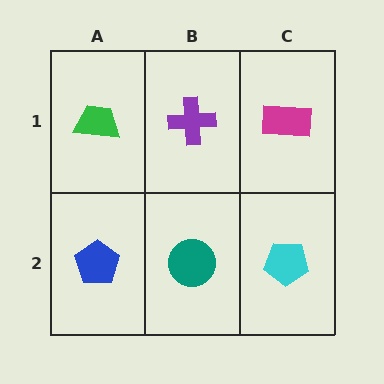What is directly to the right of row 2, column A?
A teal circle.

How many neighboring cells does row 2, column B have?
3.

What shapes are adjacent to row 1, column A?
A blue pentagon (row 2, column A), a purple cross (row 1, column B).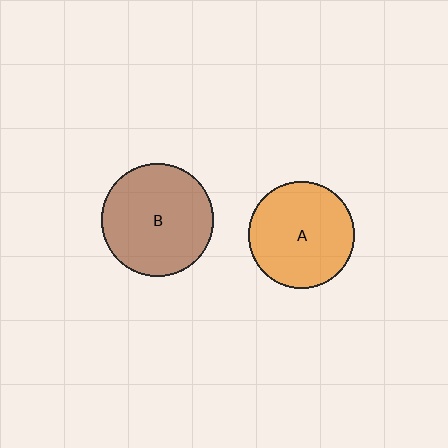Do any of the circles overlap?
No, none of the circles overlap.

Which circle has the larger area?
Circle B (brown).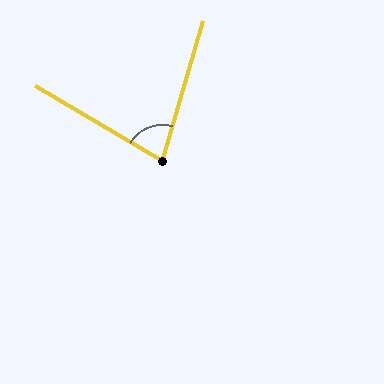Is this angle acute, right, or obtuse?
It is acute.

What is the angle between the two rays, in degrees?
Approximately 76 degrees.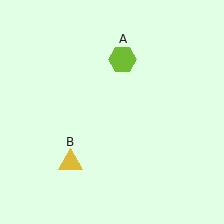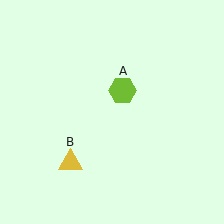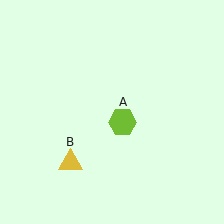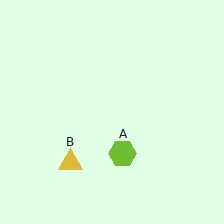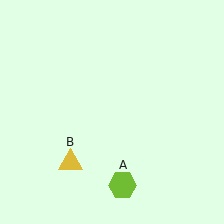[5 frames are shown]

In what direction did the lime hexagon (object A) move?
The lime hexagon (object A) moved down.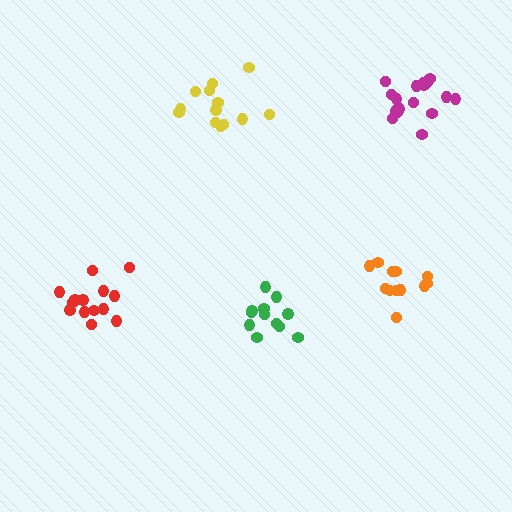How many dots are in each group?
Group 1: 17 dots, Group 2: 12 dots, Group 3: 14 dots, Group 4: 13 dots, Group 5: 12 dots (68 total).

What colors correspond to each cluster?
The clusters are colored: magenta, orange, red, yellow, green.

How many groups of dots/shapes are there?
There are 5 groups.